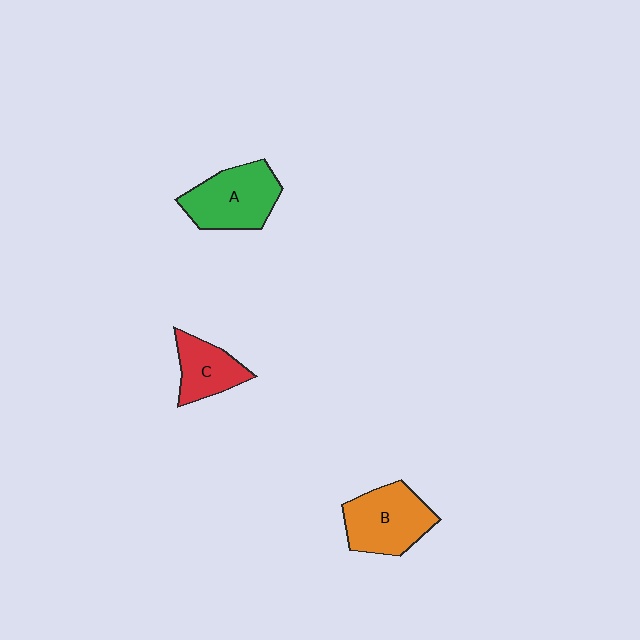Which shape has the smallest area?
Shape C (red).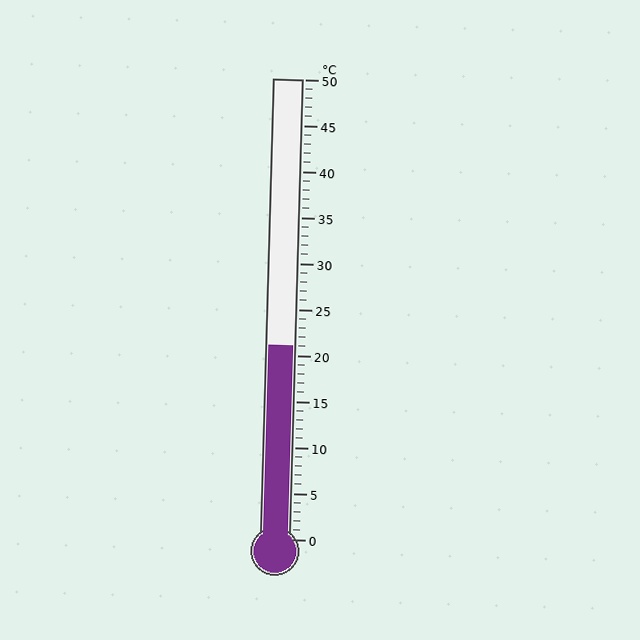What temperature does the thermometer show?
The thermometer shows approximately 21°C.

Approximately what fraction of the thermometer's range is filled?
The thermometer is filled to approximately 40% of its range.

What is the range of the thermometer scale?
The thermometer scale ranges from 0°C to 50°C.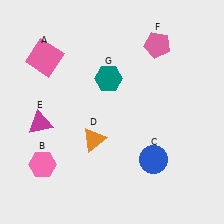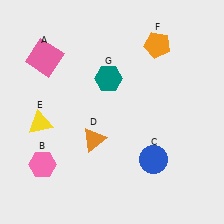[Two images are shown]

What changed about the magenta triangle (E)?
In Image 1, E is magenta. In Image 2, it changed to yellow.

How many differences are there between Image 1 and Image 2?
There are 2 differences between the two images.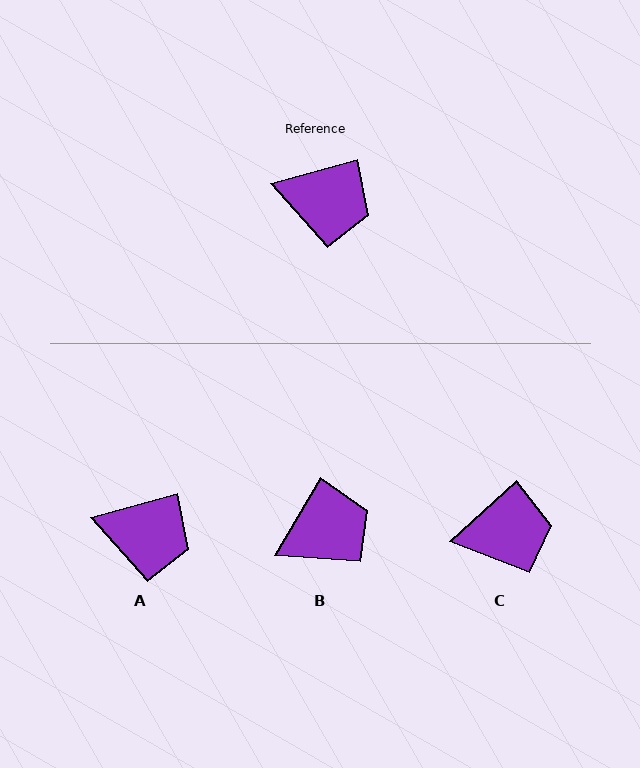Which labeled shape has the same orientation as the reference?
A.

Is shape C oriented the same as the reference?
No, it is off by about 27 degrees.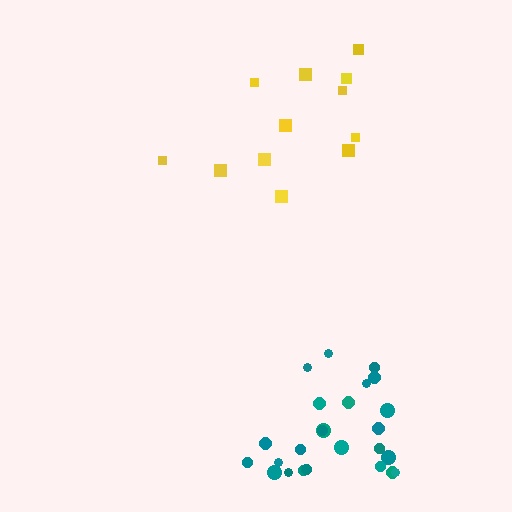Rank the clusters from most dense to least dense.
teal, yellow.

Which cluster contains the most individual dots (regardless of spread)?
Teal (25).